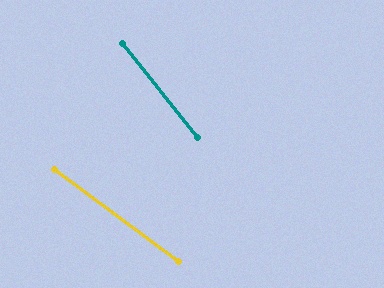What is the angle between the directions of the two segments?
Approximately 15 degrees.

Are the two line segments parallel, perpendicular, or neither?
Neither parallel nor perpendicular — they differ by about 15°.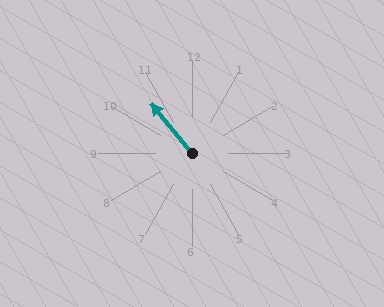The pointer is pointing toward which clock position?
Roughly 11 o'clock.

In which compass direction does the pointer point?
Northwest.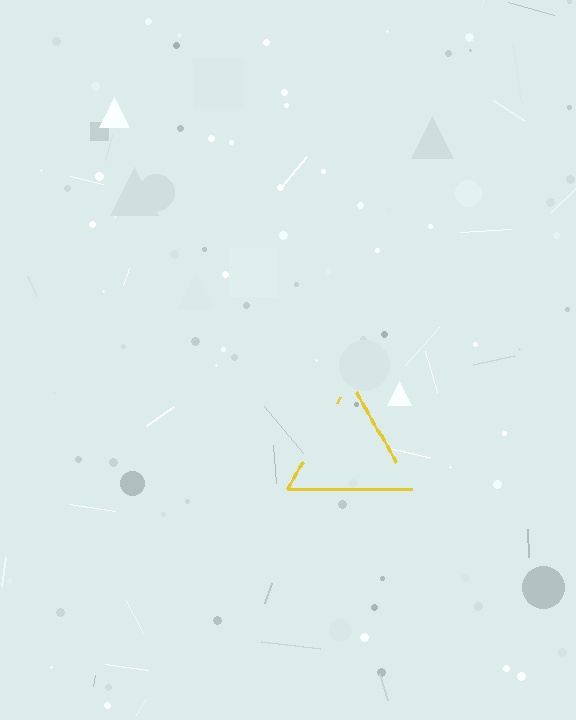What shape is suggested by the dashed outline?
The dashed outline suggests a triangle.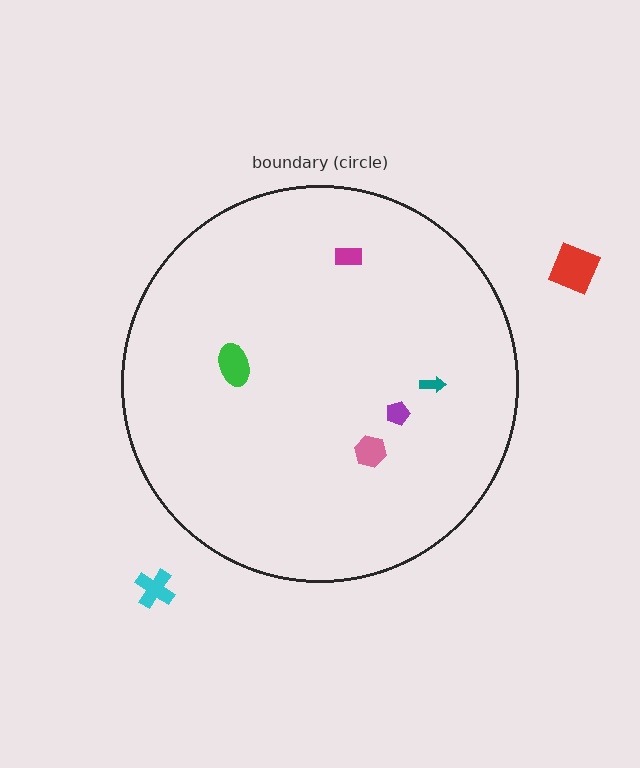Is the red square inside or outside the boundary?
Outside.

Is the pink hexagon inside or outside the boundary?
Inside.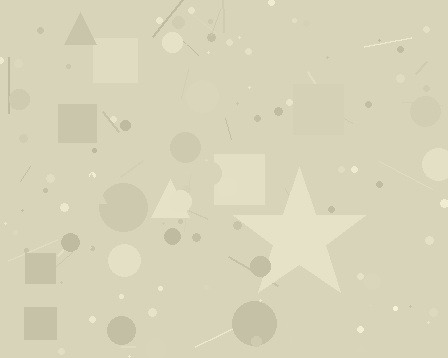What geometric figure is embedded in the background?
A star is embedded in the background.